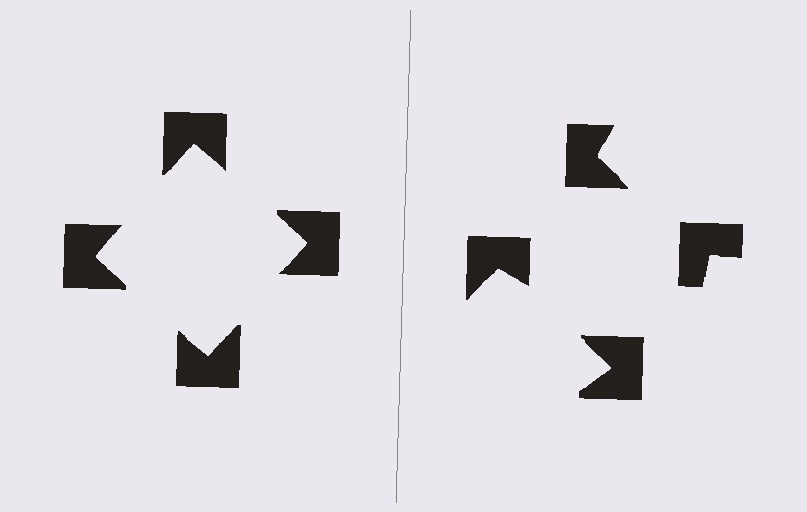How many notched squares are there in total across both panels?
8 — 4 on each side.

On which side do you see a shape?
An illusory square appears on the left side. On the right side the wedge cuts are rotated, so no coherent shape forms.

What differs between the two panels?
The notched squares are positioned identically on both sides; only the wedge orientations differ. On the left they align to a square; on the right they are misaligned.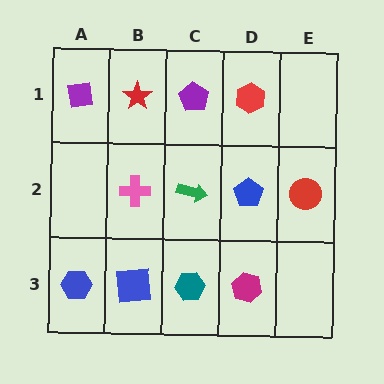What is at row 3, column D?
A magenta hexagon.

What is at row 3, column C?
A teal hexagon.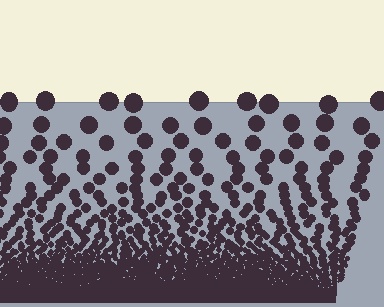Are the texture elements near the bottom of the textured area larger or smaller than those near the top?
Smaller. The gradient is inverted — elements near the bottom are smaller and denser.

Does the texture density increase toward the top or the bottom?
Density increases toward the bottom.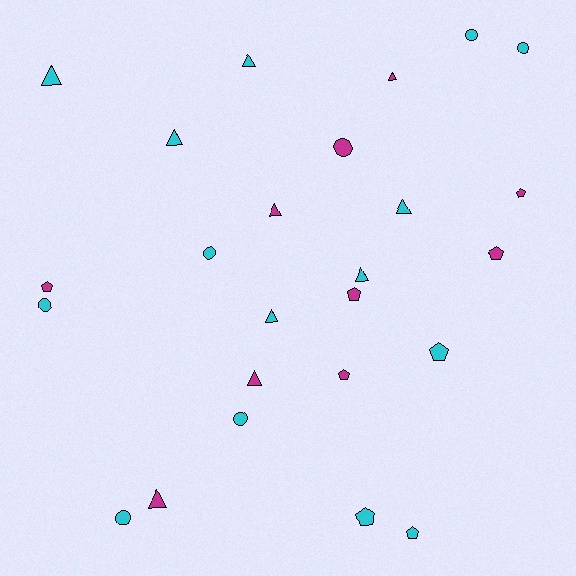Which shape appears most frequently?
Triangle, with 10 objects.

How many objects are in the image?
There are 25 objects.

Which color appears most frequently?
Cyan, with 15 objects.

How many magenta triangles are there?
There are 4 magenta triangles.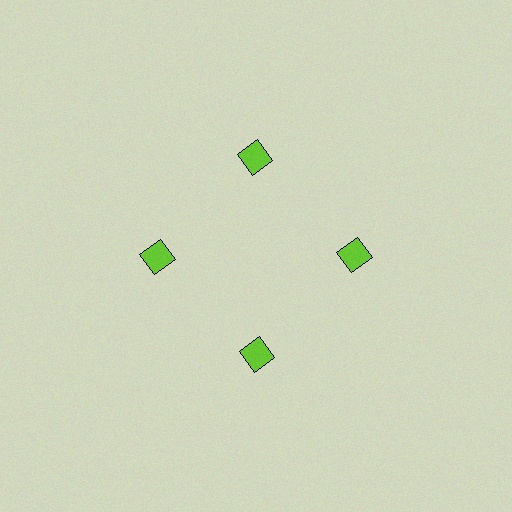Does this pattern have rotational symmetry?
Yes, this pattern has 4-fold rotational symmetry. It looks the same after rotating 90 degrees around the center.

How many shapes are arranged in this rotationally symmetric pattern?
There are 4 shapes, arranged in 4 groups of 1.